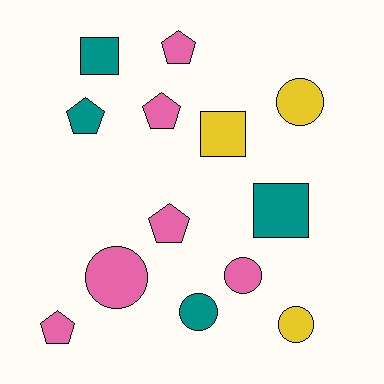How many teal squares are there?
There are 2 teal squares.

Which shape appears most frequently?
Circle, with 5 objects.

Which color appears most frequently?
Pink, with 6 objects.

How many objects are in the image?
There are 13 objects.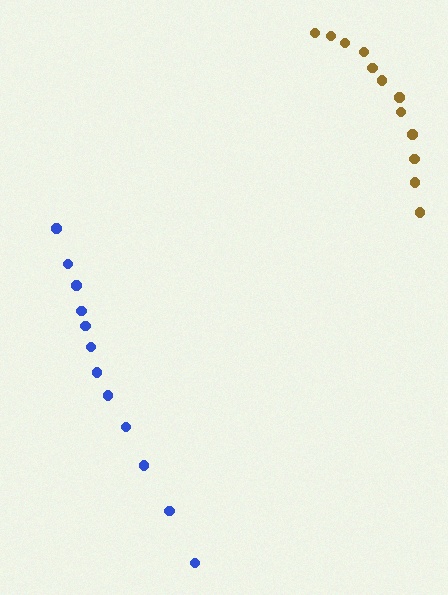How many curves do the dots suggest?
There are 2 distinct paths.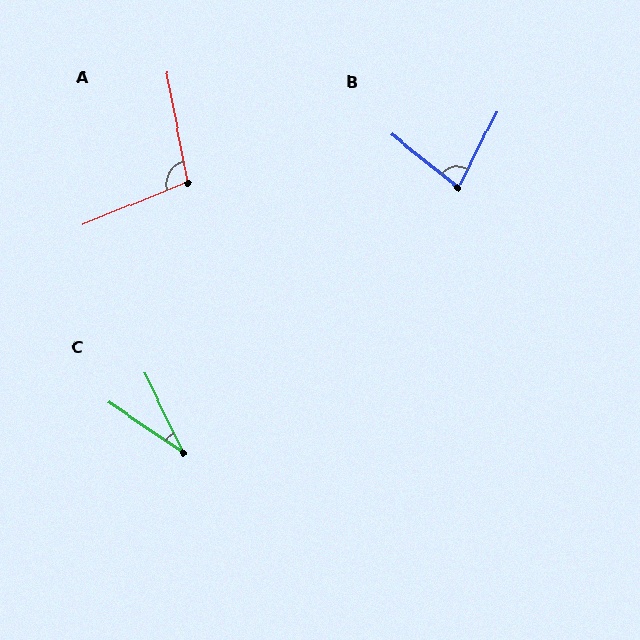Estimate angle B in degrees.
Approximately 78 degrees.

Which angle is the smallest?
C, at approximately 30 degrees.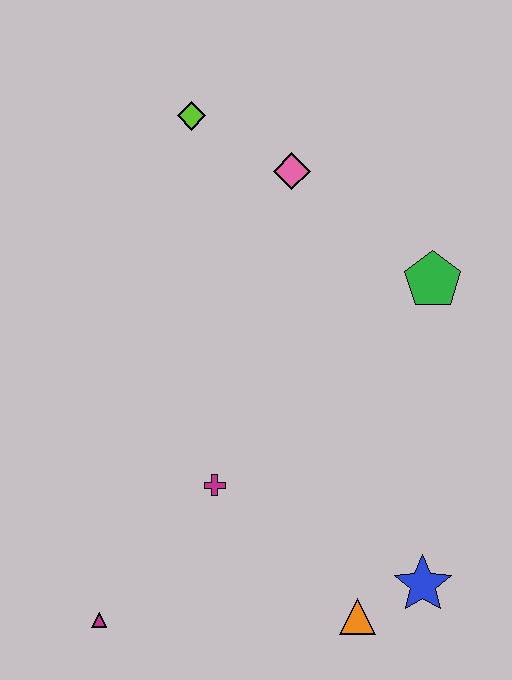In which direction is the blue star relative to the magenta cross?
The blue star is to the right of the magenta cross.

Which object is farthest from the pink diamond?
The magenta triangle is farthest from the pink diamond.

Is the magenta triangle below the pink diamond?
Yes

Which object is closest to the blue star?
The orange triangle is closest to the blue star.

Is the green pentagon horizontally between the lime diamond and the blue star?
No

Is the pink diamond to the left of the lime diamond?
No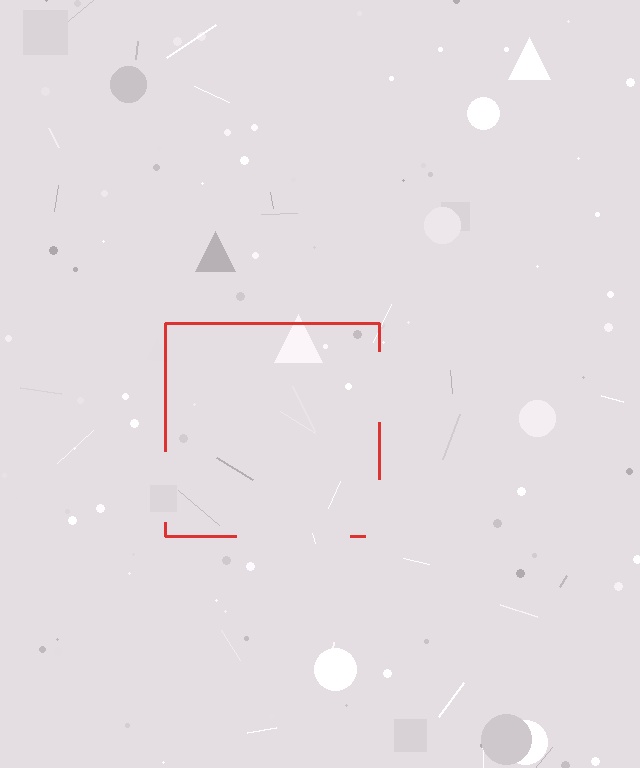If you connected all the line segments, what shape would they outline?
They would outline a square.